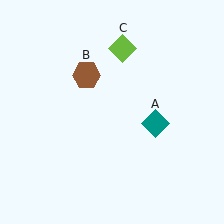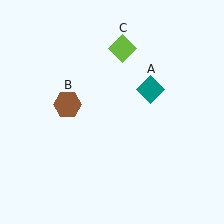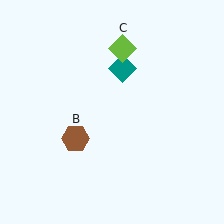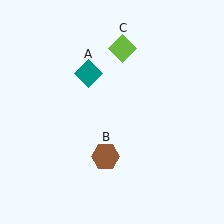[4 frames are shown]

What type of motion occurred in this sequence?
The teal diamond (object A), brown hexagon (object B) rotated counterclockwise around the center of the scene.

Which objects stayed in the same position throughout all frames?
Lime diamond (object C) remained stationary.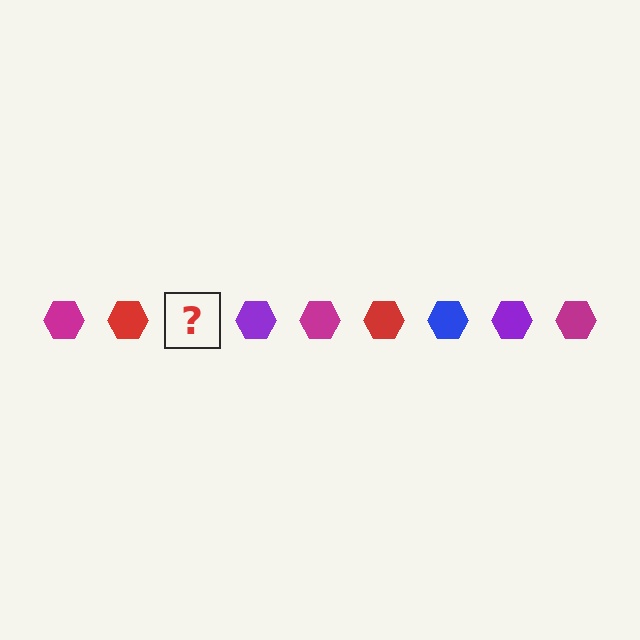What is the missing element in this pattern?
The missing element is a blue hexagon.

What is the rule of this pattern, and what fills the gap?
The rule is that the pattern cycles through magenta, red, blue, purple hexagons. The gap should be filled with a blue hexagon.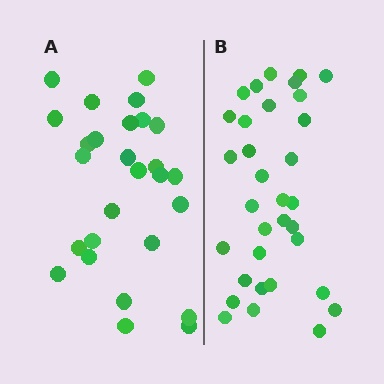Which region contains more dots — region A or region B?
Region B (the right region) has more dots.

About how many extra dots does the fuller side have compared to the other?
Region B has about 6 more dots than region A.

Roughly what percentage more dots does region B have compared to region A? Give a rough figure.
About 20% more.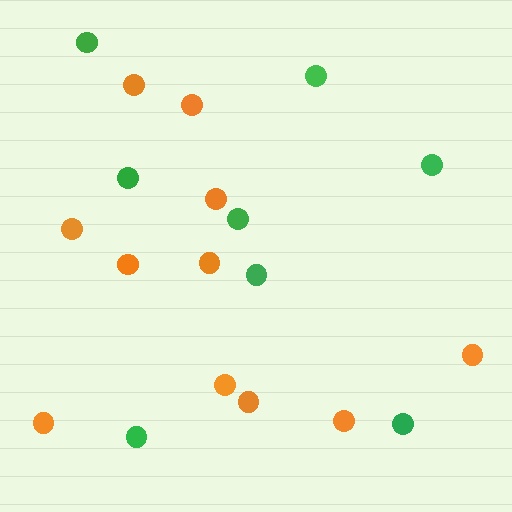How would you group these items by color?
There are 2 groups: one group of green circles (8) and one group of orange circles (11).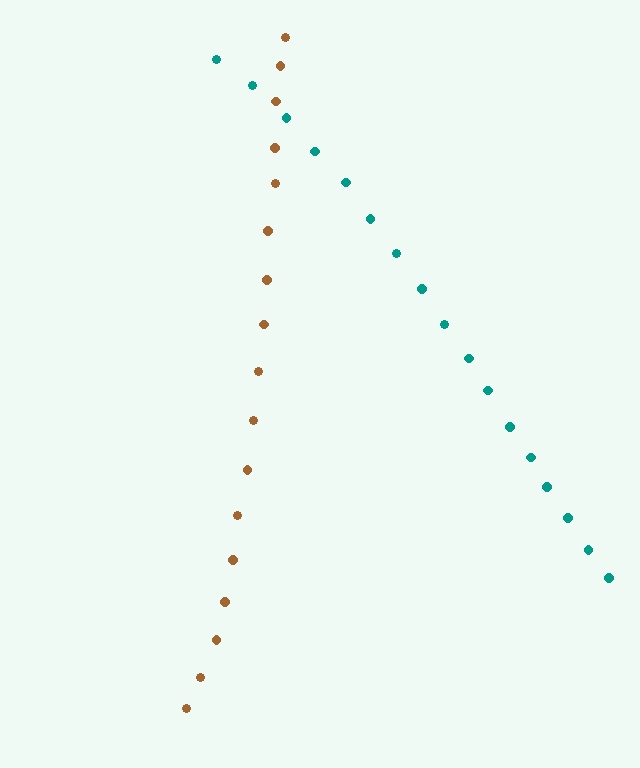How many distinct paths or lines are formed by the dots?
There are 2 distinct paths.